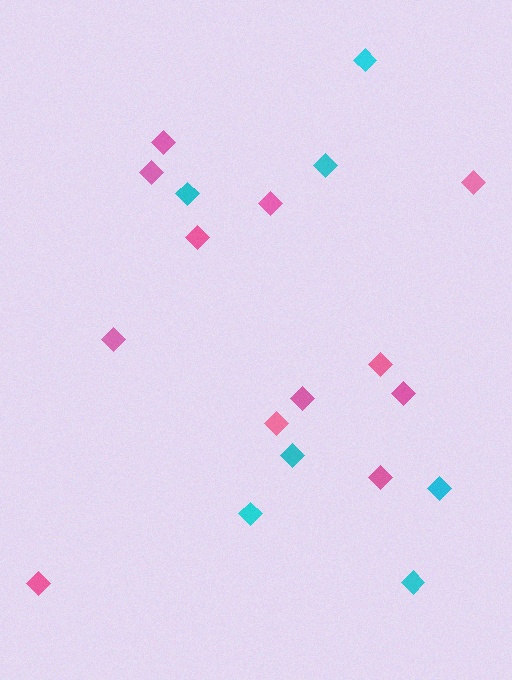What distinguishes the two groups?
There are 2 groups: one group of pink diamonds (12) and one group of cyan diamonds (7).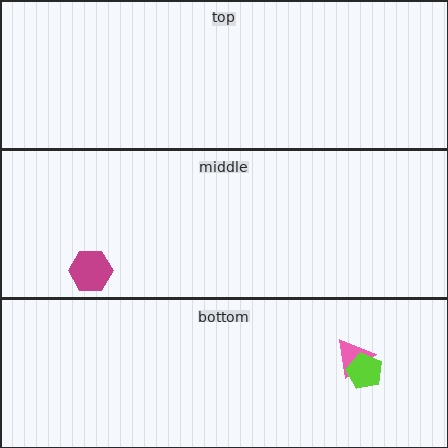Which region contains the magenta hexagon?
The middle region.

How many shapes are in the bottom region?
2.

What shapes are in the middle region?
The magenta hexagon.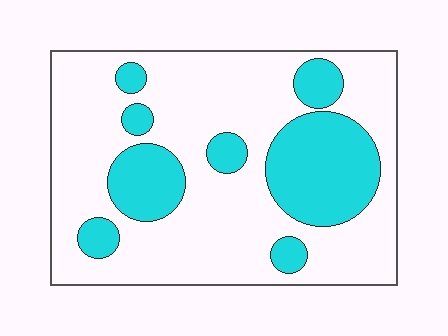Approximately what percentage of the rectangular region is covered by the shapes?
Approximately 30%.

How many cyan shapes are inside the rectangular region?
8.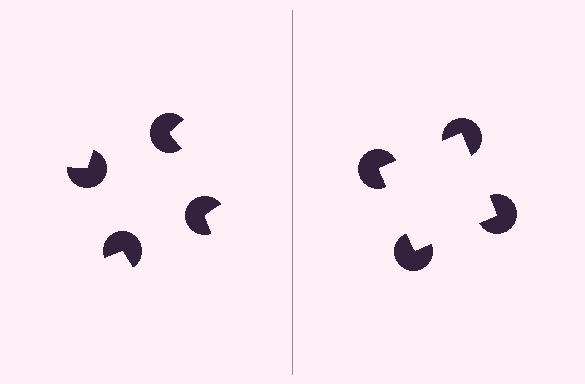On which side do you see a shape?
An illusory square appears on the right side. On the left side the wedge cuts are rotated, so no coherent shape forms.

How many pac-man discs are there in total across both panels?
8 — 4 on each side.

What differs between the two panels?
The pac-man discs are positioned identically on both sides; only the wedge orientations differ. On the right they align to a square; on the left they are misaligned.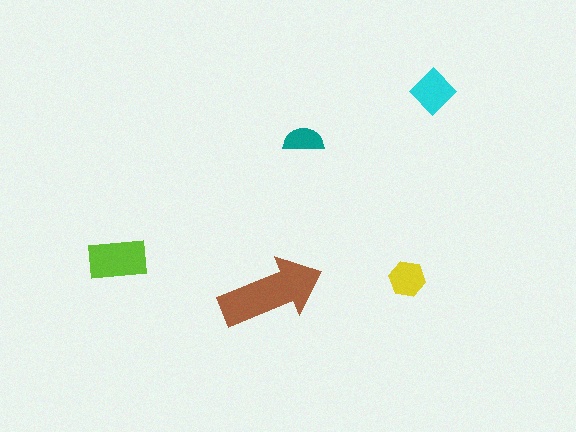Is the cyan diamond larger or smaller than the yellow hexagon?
Larger.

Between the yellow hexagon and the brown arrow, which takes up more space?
The brown arrow.